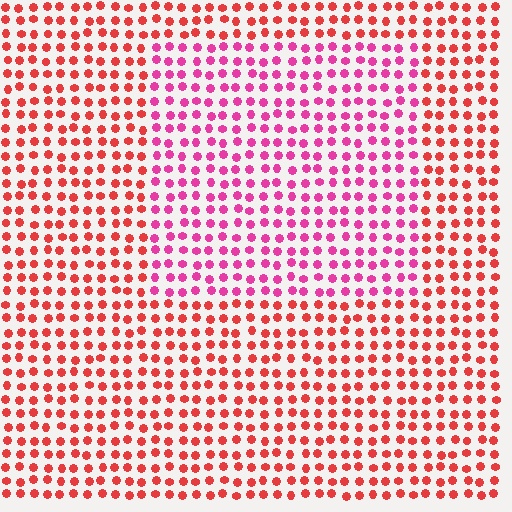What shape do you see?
I see a rectangle.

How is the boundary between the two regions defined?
The boundary is defined purely by a slight shift in hue (about 37 degrees). Spacing, size, and orientation are identical on both sides.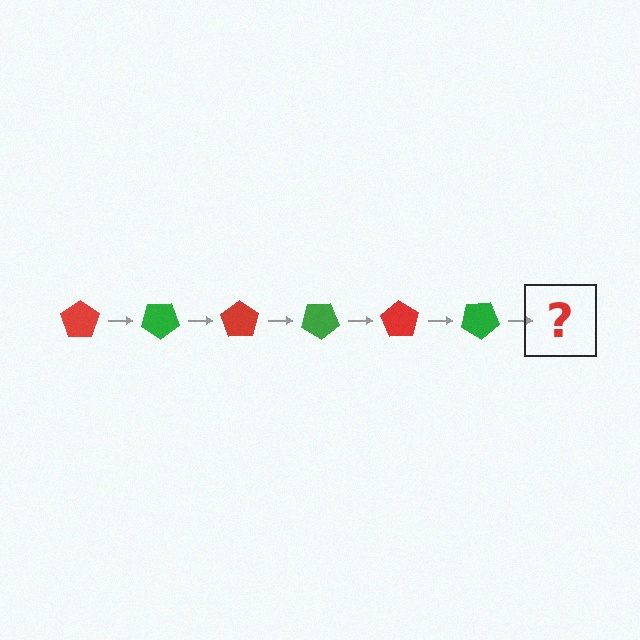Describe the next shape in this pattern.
It should be a red pentagon, rotated 210 degrees from the start.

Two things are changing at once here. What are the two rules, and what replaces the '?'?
The two rules are that it rotates 35 degrees each step and the color cycles through red and green. The '?' should be a red pentagon, rotated 210 degrees from the start.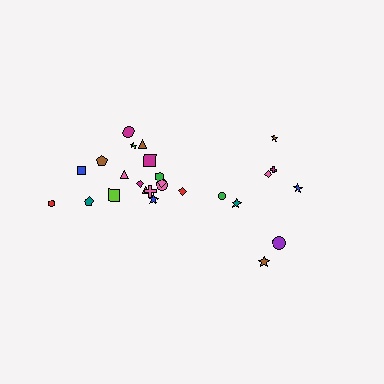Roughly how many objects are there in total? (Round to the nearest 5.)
Roughly 25 objects in total.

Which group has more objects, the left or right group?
The left group.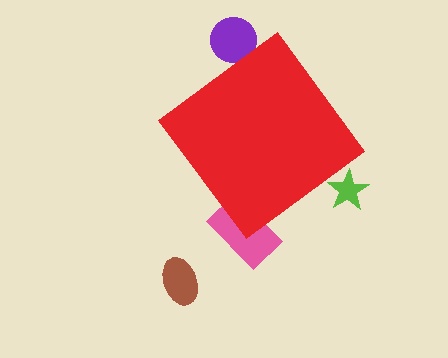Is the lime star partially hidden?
Yes, the lime star is partially hidden behind the red diamond.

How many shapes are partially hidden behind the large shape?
3 shapes are partially hidden.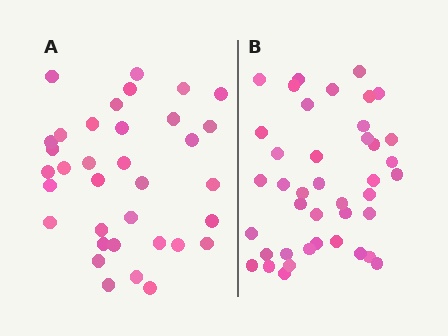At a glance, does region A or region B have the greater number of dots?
Region B (the right region) has more dots.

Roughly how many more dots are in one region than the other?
Region B has about 6 more dots than region A.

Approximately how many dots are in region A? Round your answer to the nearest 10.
About 40 dots. (The exact count is 35, which rounds to 40.)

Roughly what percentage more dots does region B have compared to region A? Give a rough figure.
About 15% more.